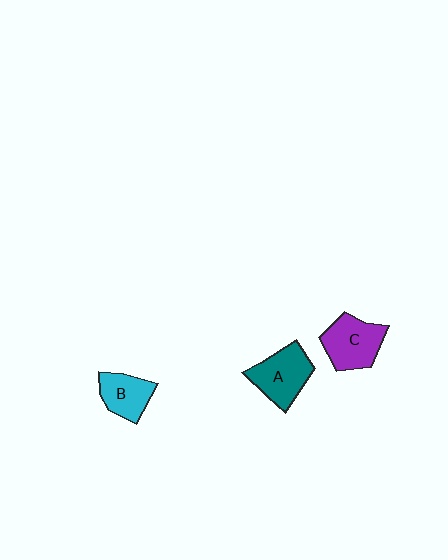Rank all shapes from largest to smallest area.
From largest to smallest: A (teal), C (purple), B (cyan).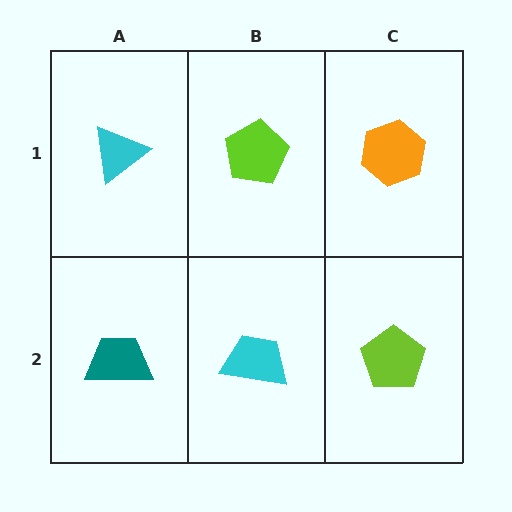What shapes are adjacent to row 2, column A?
A cyan triangle (row 1, column A), a cyan trapezoid (row 2, column B).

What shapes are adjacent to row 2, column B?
A lime pentagon (row 1, column B), a teal trapezoid (row 2, column A), a lime pentagon (row 2, column C).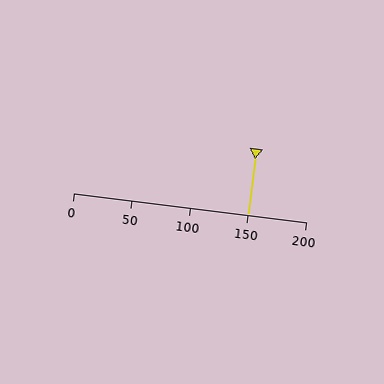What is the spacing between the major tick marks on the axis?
The major ticks are spaced 50 apart.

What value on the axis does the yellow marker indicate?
The marker indicates approximately 150.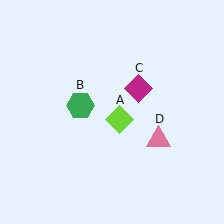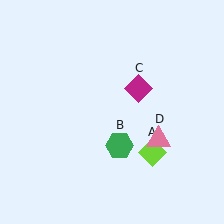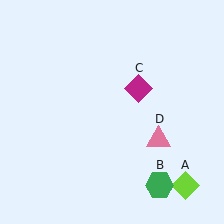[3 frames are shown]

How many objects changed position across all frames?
2 objects changed position: lime diamond (object A), green hexagon (object B).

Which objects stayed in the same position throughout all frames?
Magenta diamond (object C) and pink triangle (object D) remained stationary.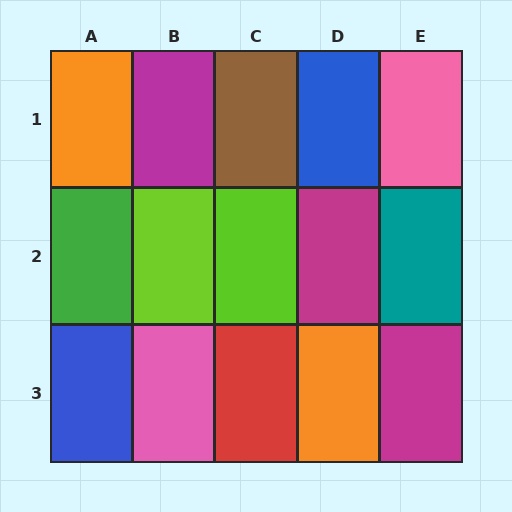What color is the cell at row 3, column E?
Magenta.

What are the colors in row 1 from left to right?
Orange, magenta, brown, blue, pink.